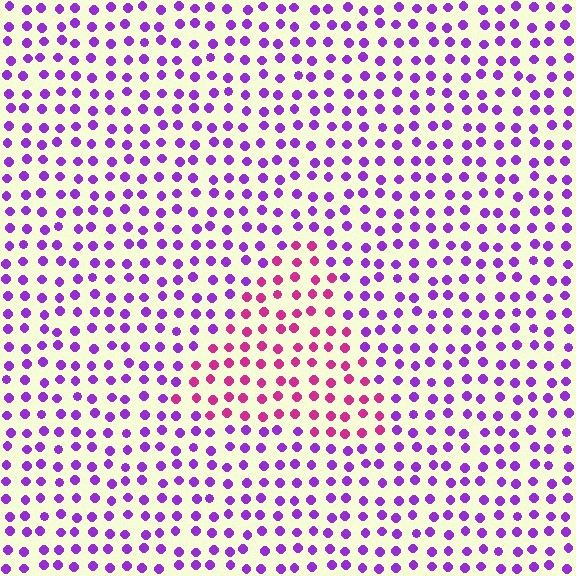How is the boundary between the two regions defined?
The boundary is defined purely by a slight shift in hue (about 45 degrees). Spacing, size, and orientation are identical on both sides.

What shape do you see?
I see a triangle.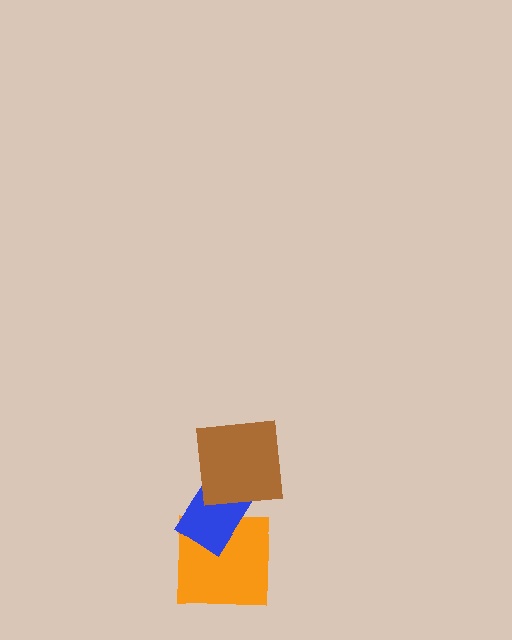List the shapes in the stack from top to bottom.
From top to bottom: the brown square, the blue rectangle, the orange square.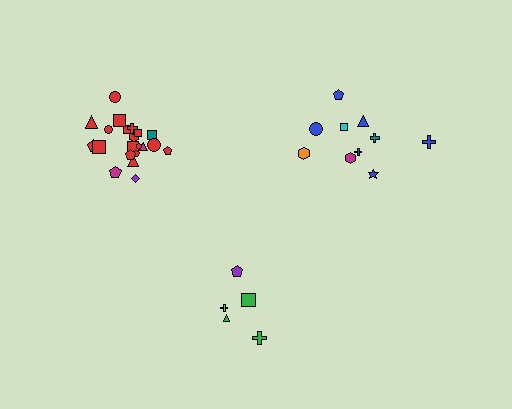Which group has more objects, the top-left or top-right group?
The top-left group.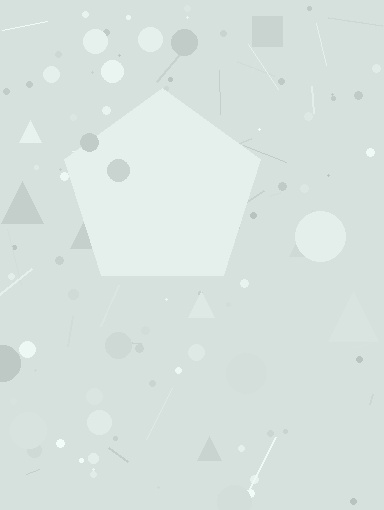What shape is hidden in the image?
A pentagon is hidden in the image.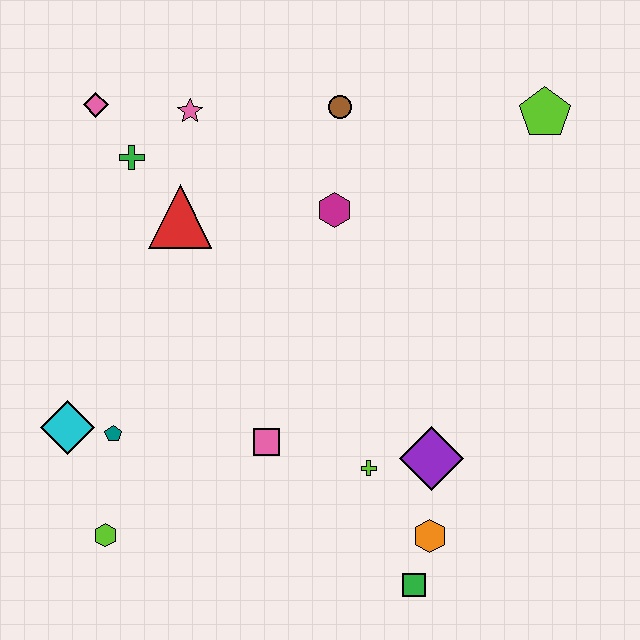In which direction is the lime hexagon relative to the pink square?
The lime hexagon is to the left of the pink square.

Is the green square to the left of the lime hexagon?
No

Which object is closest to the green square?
The orange hexagon is closest to the green square.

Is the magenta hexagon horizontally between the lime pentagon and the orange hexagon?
No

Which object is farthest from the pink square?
The lime pentagon is farthest from the pink square.